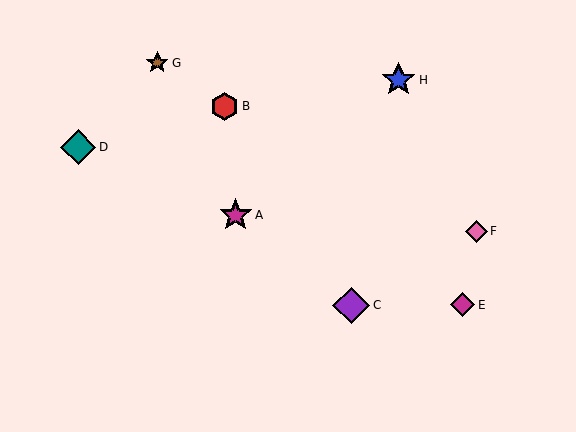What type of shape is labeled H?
Shape H is a blue star.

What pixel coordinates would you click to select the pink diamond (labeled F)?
Click at (476, 231) to select the pink diamond F.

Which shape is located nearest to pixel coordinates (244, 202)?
The magenta star (labeled A) at (236, 215) is nearest to that location.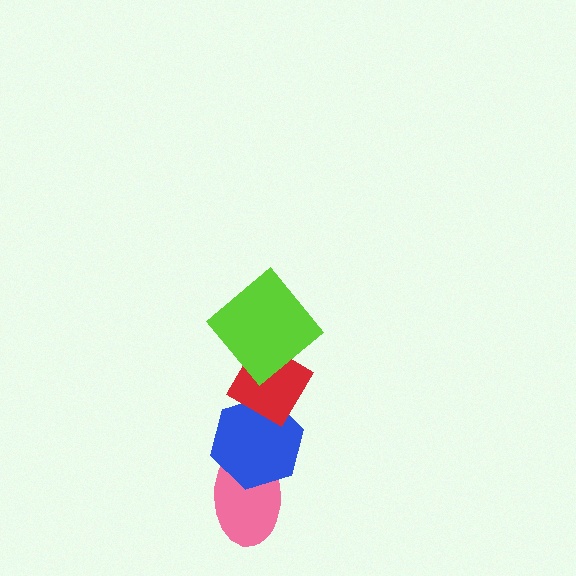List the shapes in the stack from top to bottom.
From top to bottom: the lime diamond, the red diamond, the blue hexagon, the pink ellipse.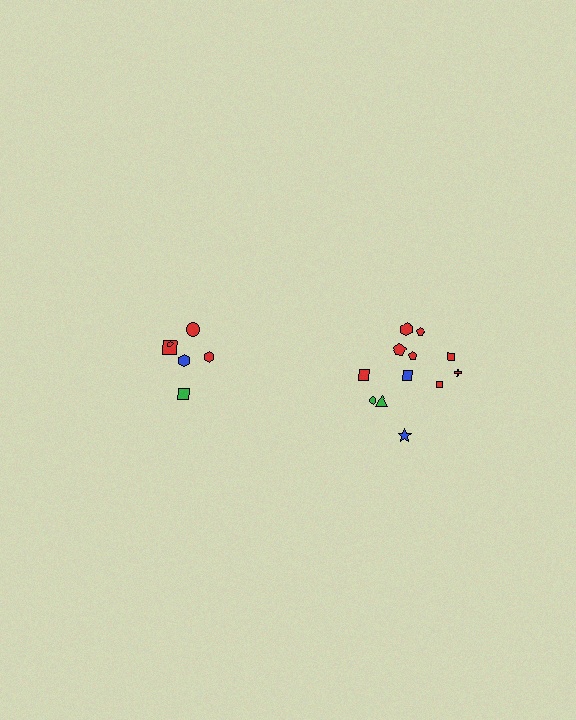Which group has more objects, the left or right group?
The right group.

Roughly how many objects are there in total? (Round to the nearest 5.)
Roughly 20 objects in total.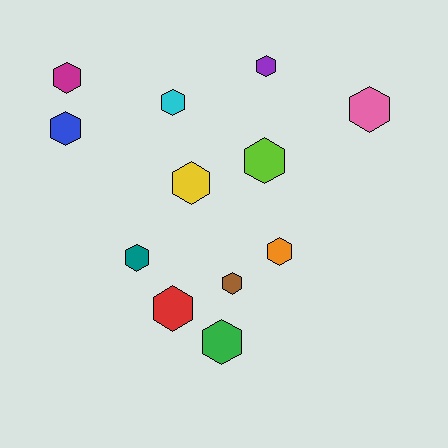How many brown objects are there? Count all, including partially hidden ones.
There is 1 brown object.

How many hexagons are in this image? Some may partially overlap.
There are 12 hexagons.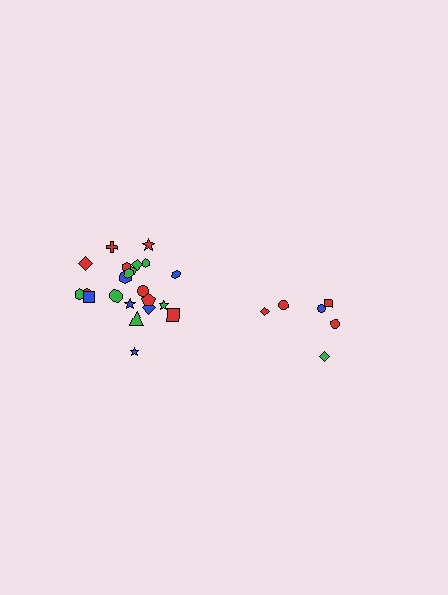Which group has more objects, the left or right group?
The left group.